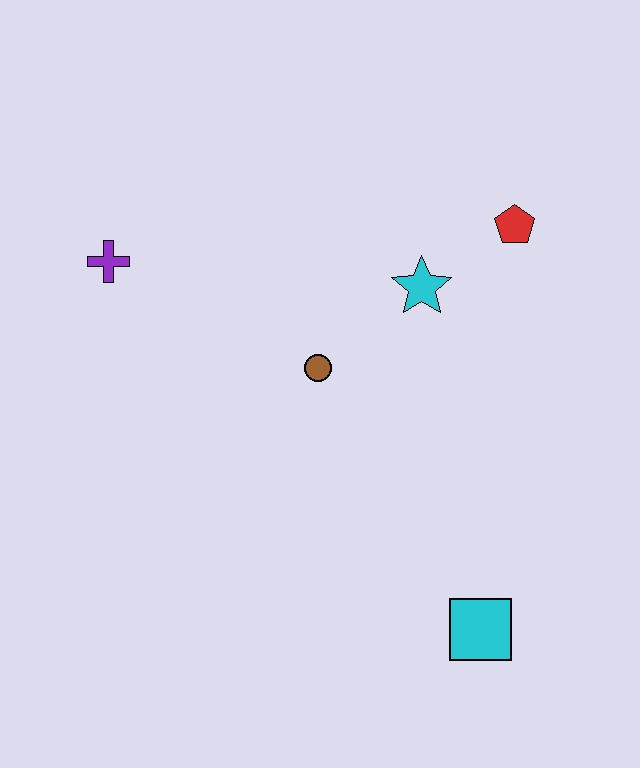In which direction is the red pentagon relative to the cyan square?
The red pentagon is above the cyan square.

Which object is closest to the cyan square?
The brown circle is closest to the cyan square.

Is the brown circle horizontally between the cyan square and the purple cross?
Yes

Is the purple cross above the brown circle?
Yes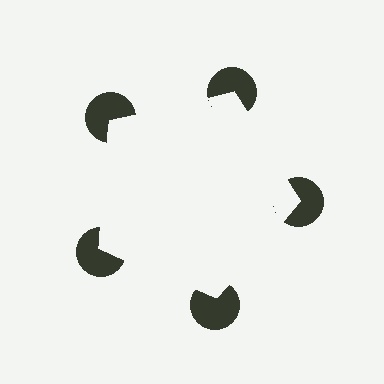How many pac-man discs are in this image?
There are 5 — one at each vertex of the illusory pentagon.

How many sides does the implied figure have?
5 sides.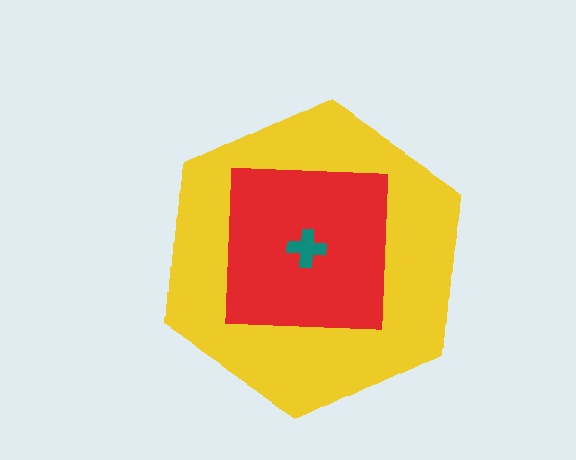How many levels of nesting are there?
3.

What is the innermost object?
The teal cross.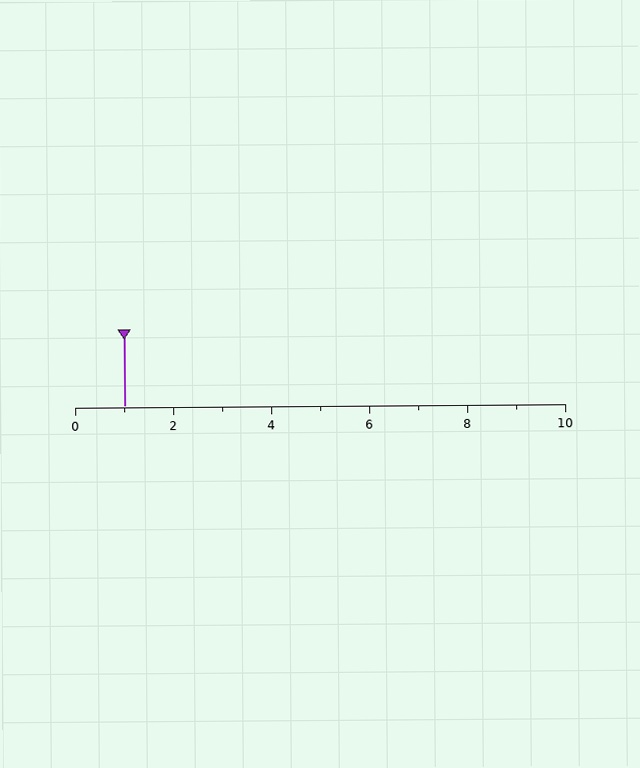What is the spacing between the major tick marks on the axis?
The major ticks are spaced 2 apart.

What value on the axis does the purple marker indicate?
The marker indicates approximately 1.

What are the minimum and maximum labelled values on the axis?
The axis runs from 0 to 10.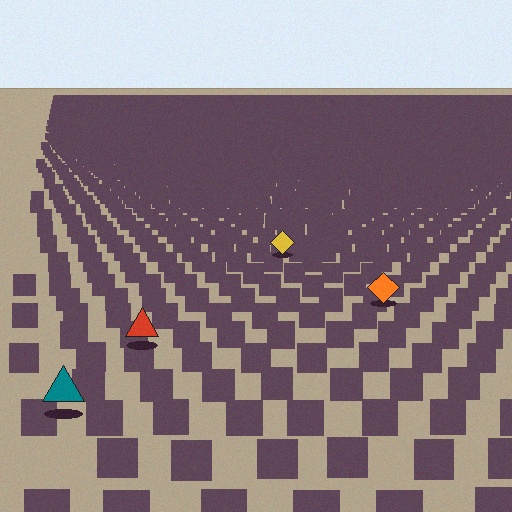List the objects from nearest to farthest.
From nearest to farthest: the teal triangle, the red triangle, the orange diamond, the yellow diamond.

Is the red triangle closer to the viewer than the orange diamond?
Yes. The red triangle is closer — you can tell from the texture gradient: the ground texture is coarser near it.